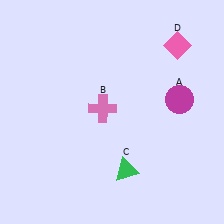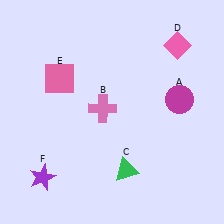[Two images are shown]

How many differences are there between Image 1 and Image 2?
There are 2 differences between the two images.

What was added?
A pink square (E), a purple star (F) were added in Image 2.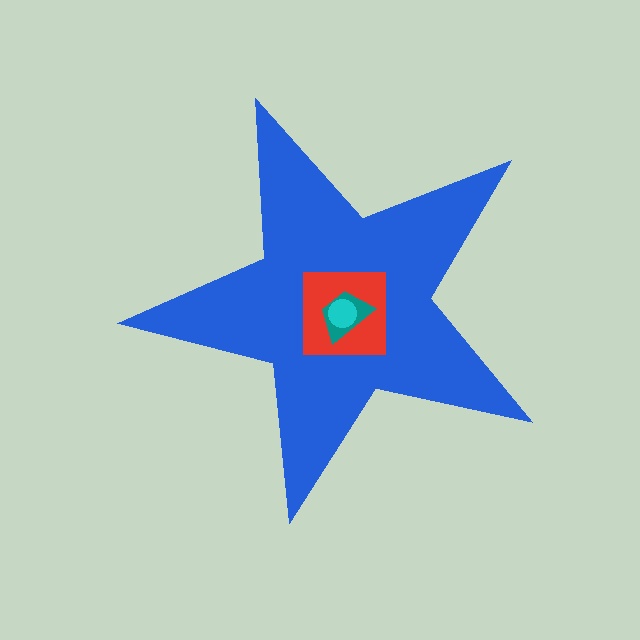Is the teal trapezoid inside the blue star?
Yes.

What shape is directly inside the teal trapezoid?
The cyan circle.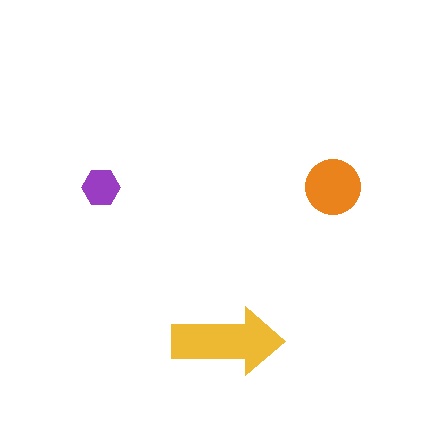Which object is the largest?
The yellow arrow.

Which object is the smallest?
The purple hexagon.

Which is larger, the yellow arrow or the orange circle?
The yellow arrow.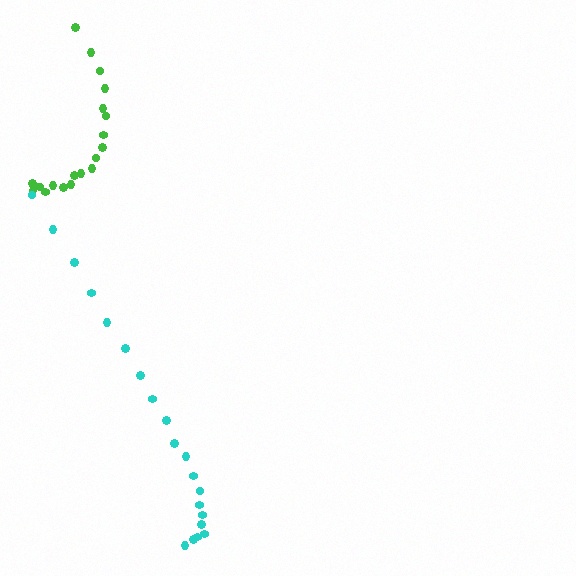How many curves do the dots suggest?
There are 2 distinct paths.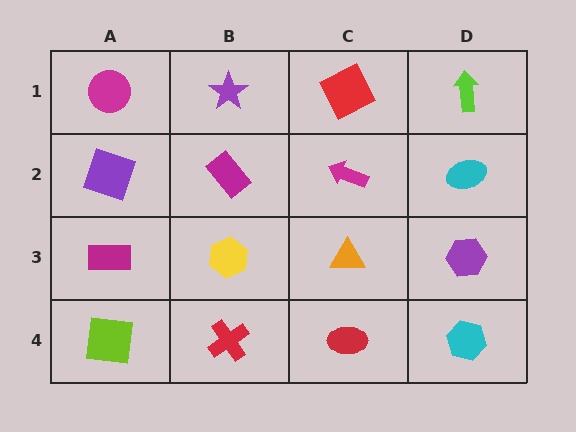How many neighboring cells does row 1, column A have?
2.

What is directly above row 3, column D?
A cyan ellipse.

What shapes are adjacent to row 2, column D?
A lime arrow (row 1, column D), a purple hexagon (row 3, column D), a magenta arrow (row 2, column C).